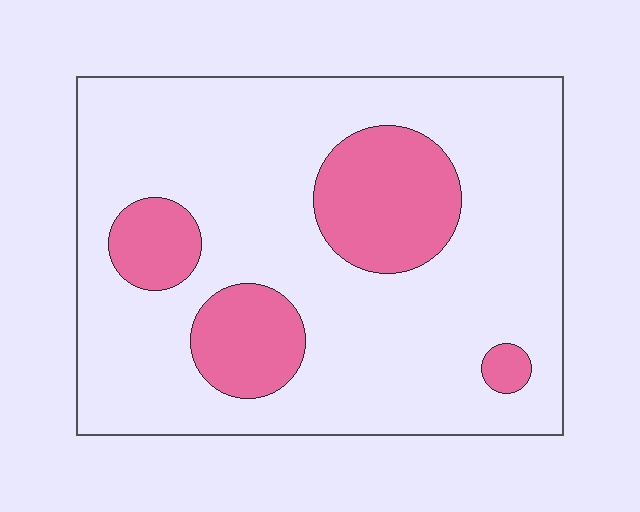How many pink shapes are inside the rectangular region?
4.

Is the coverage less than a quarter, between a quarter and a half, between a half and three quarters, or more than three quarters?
Less than a quarter.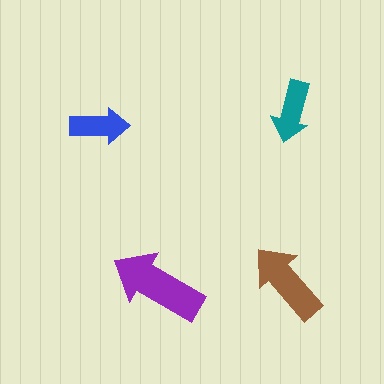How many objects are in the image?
There are 4 objects in the image.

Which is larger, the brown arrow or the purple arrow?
The purple one.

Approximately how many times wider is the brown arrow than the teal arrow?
About 1.5 times wider.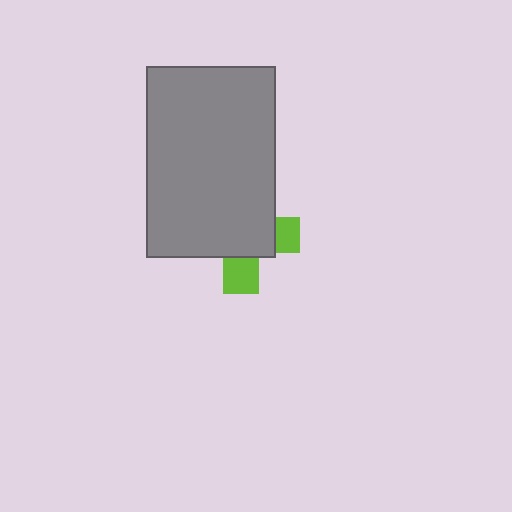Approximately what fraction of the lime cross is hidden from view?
Roughly 70% of the lime cross is hidden behind the gray rectangle.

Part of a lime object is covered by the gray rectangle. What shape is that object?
It is a cross.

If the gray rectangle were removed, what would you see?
You would see the complete lime cross.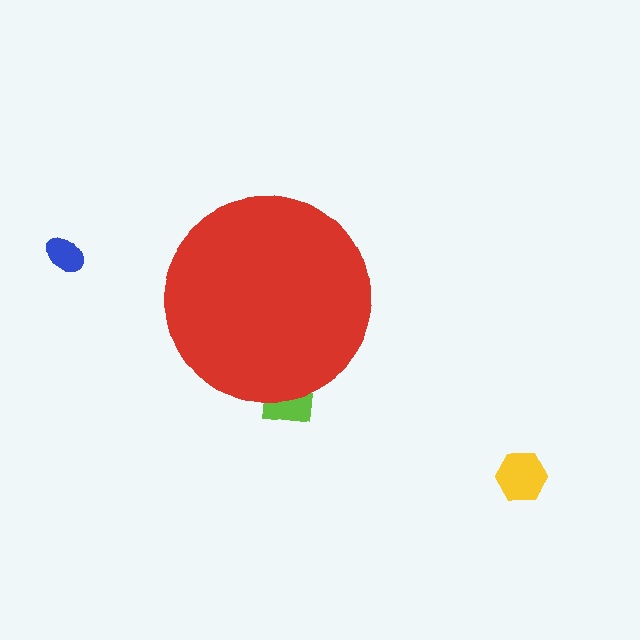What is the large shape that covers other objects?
A red circle.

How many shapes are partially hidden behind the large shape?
1 shape is partially hidden.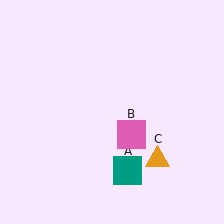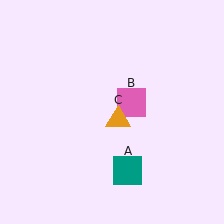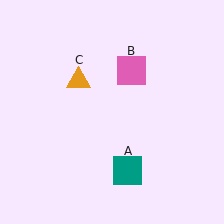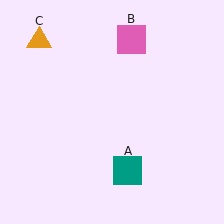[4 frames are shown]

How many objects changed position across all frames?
2 objects changed position: pink square (object B), orange triangle (object C).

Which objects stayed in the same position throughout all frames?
Teal square (object A) remained stationary.